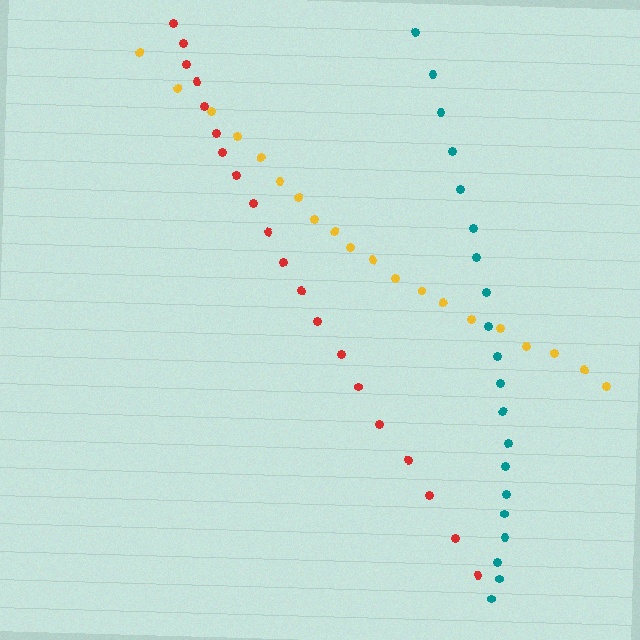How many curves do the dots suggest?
There are 3 distinct paths.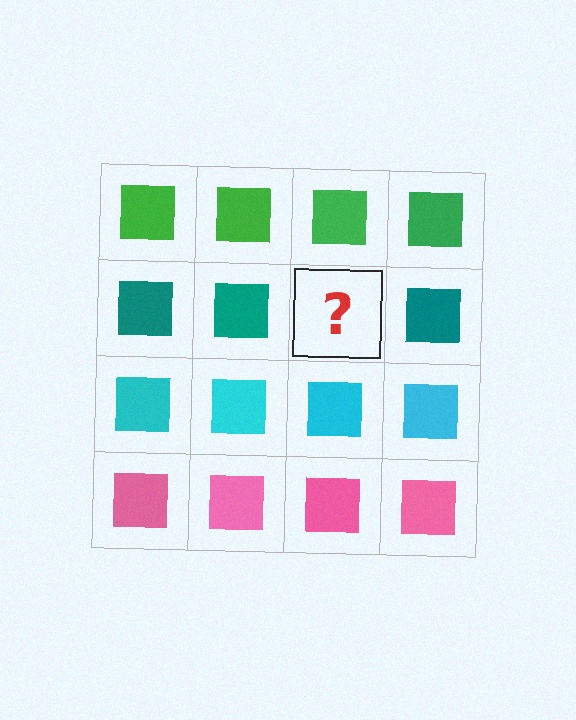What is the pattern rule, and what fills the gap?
The rule is that each row has a consistent color. The gap should be filled with a teal square.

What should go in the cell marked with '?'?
The missing cell should contain a teal square.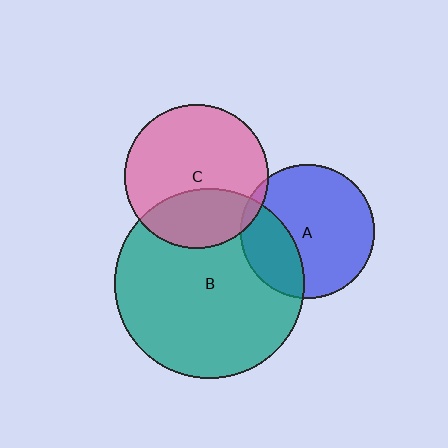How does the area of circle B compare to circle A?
Approximately 2.0 times.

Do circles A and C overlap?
Yes.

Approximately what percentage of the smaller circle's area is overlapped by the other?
Approximately 5%.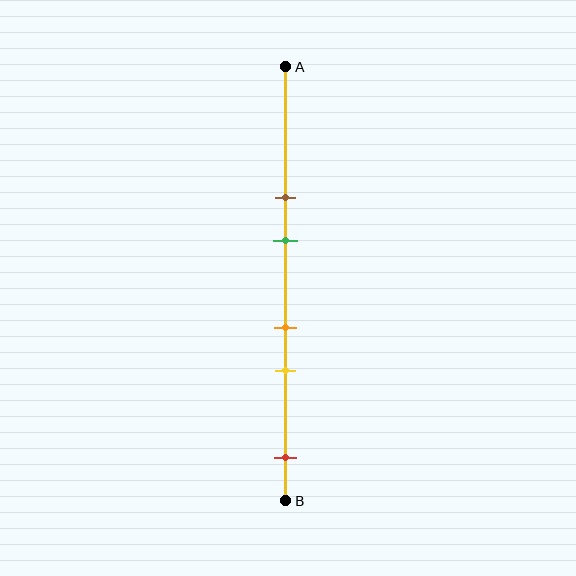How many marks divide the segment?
There are 5 marks dividing the segment.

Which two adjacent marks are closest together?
The orange and yellow marks are the closest adjacent pair.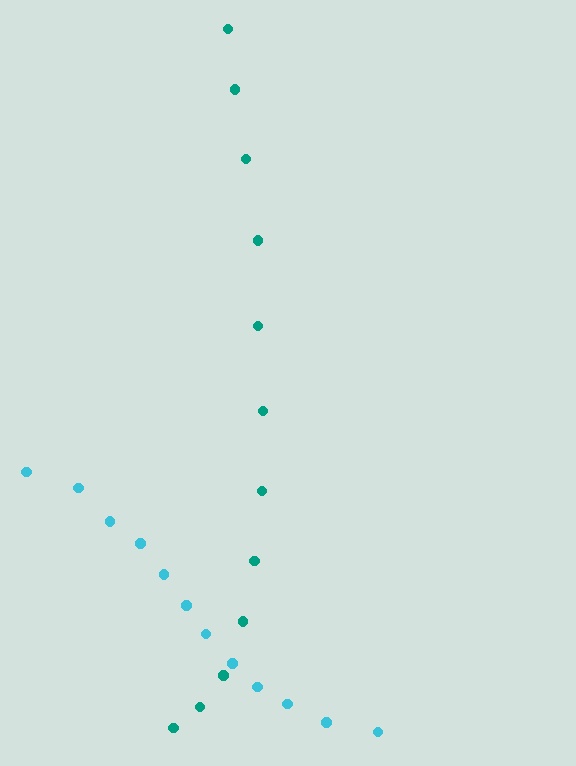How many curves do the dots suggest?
There are 2 distinct paths.